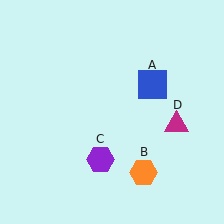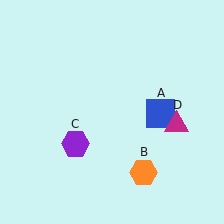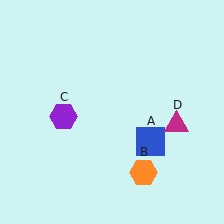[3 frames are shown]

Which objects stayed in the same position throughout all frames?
Orange hexagon (object B) and magenta triangle (object D) remained stationary.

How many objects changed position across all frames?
2 objects changed position: blue square (object A), purple hexagon (object C).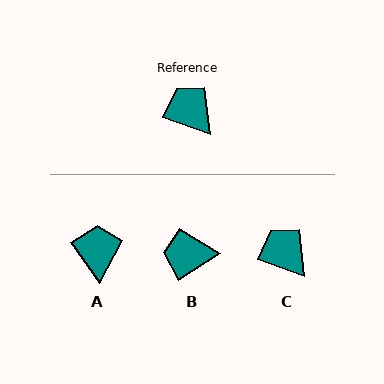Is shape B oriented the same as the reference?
No, it is off by about 52 degrees.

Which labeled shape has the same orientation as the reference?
C.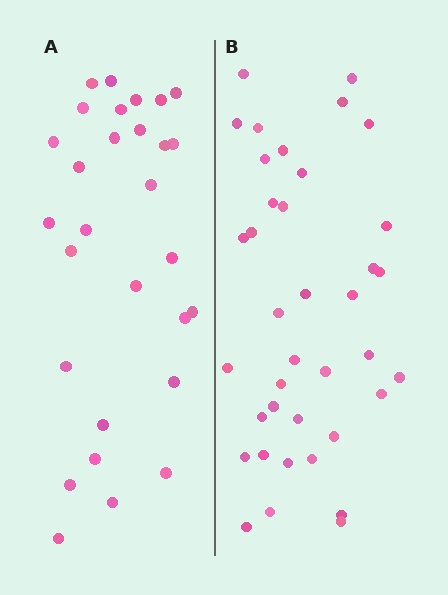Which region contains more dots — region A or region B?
Region B (the right region) has more dots.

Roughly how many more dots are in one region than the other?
Region B has roughly 8 or so more dots than region A.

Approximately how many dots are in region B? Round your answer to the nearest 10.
About 40 dots. (The exact count is 38, which rounds to 40.)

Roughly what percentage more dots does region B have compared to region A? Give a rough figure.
About 30% more.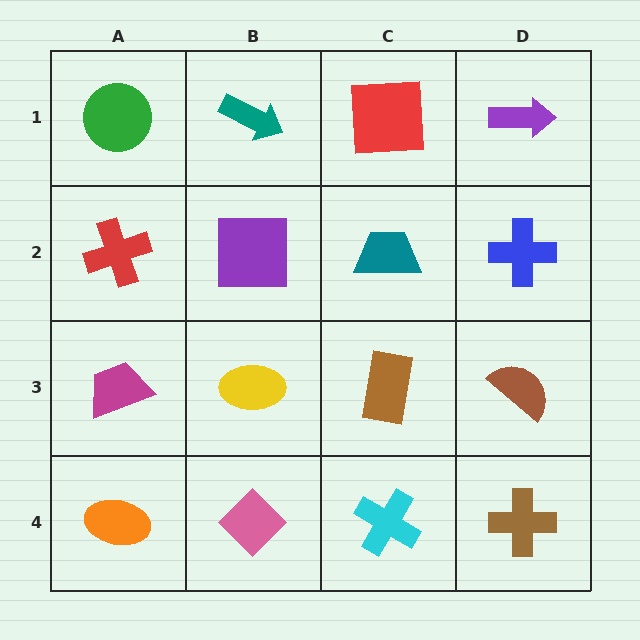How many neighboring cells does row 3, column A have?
3.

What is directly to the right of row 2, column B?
A teal trapezoid.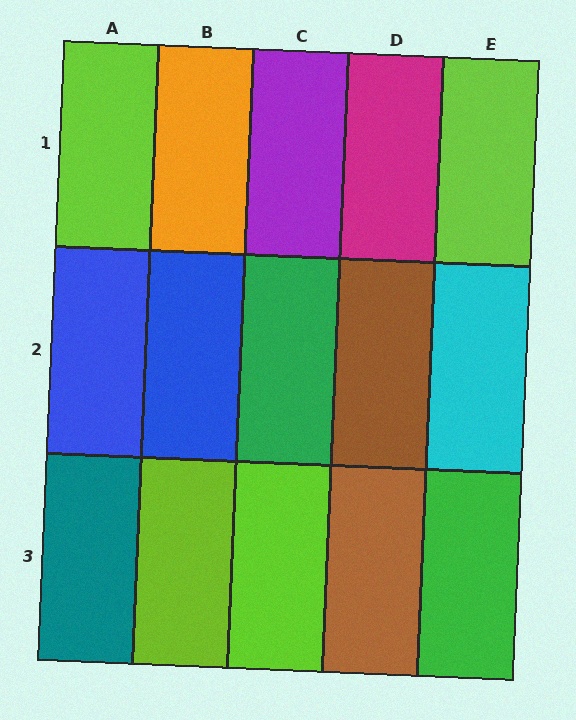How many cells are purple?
1 cell is purple.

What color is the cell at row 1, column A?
Lime.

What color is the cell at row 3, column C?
Lime.